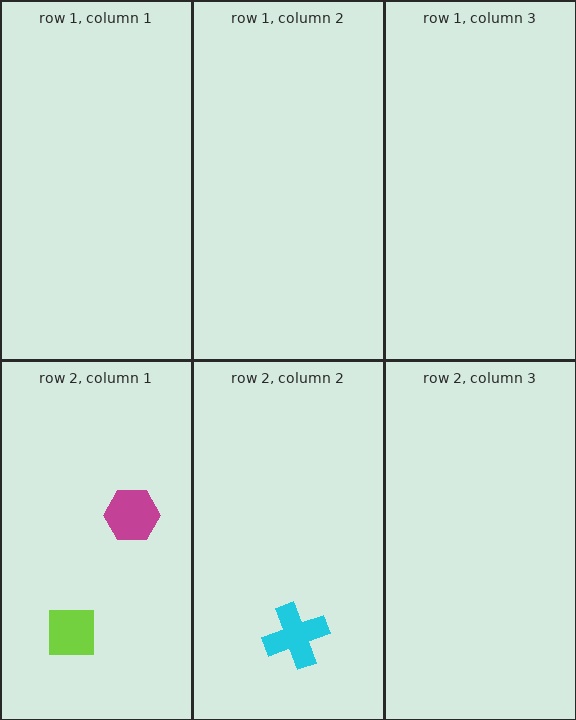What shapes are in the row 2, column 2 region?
The cyan cross.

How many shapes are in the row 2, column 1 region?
2.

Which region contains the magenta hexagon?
The row 2, column 1 region.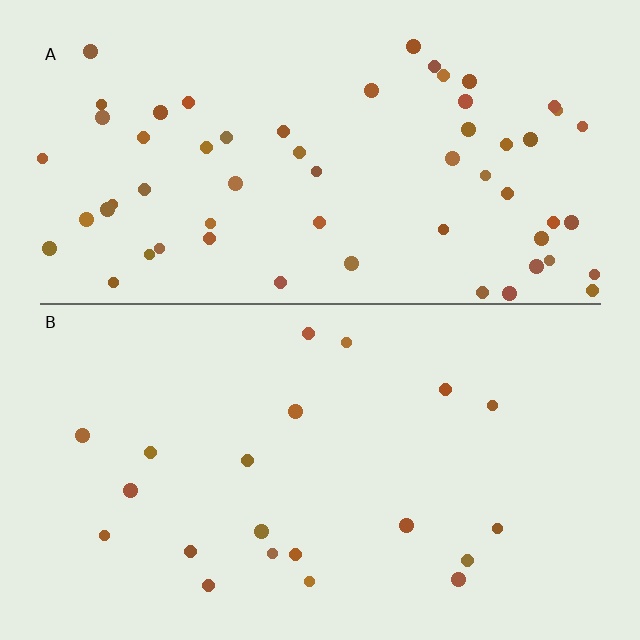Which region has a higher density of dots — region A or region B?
A (the top).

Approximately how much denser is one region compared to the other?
Approximately 2.9× — region A over region B.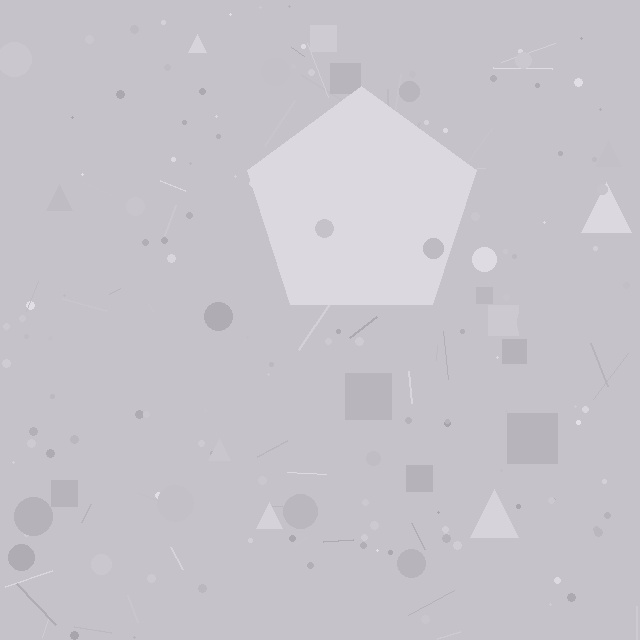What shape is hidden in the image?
A pentagon is hidden in the image.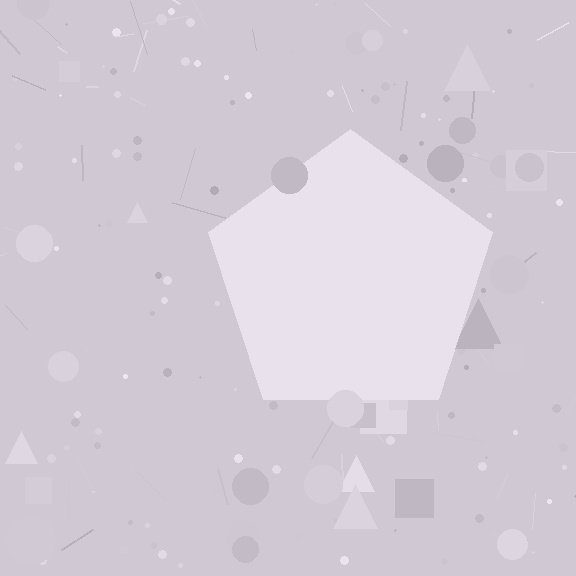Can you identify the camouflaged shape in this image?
The camouflaged shape is a pentagon.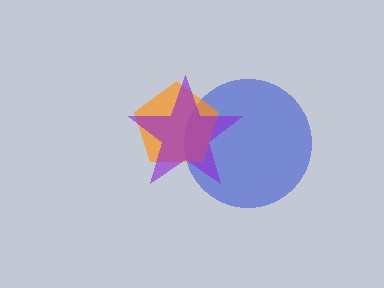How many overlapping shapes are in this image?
There are 3 overlapping shapes in the image.